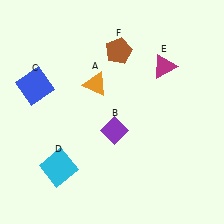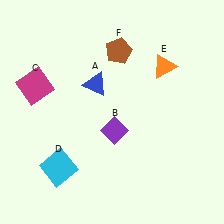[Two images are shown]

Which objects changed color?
A changed from orange to blue. C changed from blue to magenta. E changed from magenta to orange.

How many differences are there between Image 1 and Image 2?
There are 3 differences between the two images.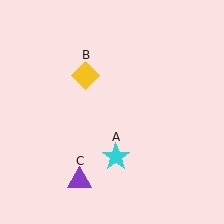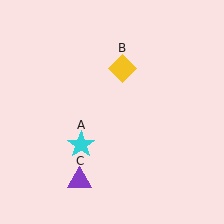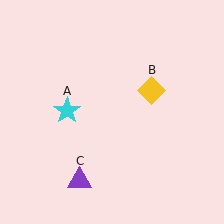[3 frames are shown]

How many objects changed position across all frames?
2 objects changed position: cyan star (object A), yellow diamond (object B).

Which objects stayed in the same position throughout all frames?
Purple triangle (object C) remained stationary.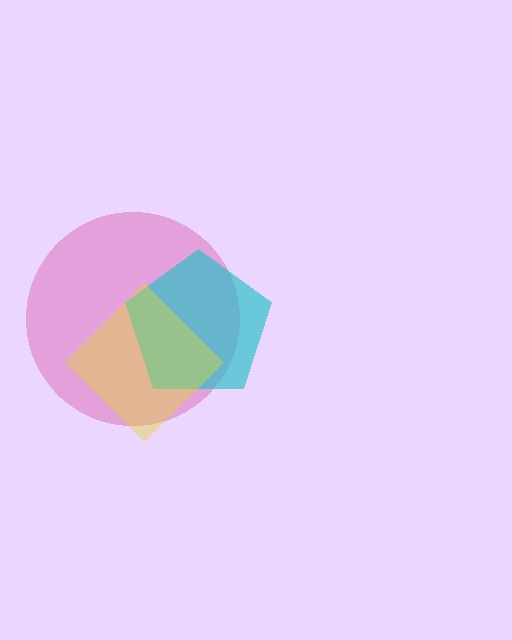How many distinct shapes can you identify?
There are 3 distinct shapes: a pink circle, a cyan pentagon, a yellow diamond.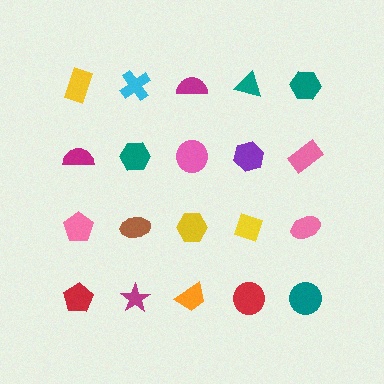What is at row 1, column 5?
A teal hexagon.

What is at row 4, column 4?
A red circle.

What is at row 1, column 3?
A magenta semicircle.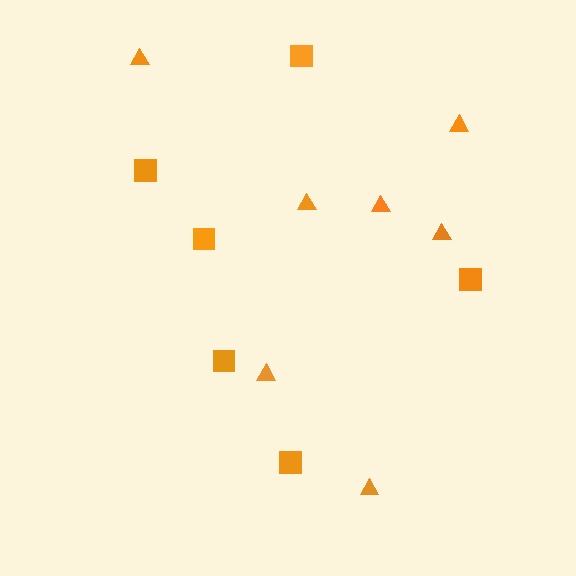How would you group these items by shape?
There are 2 groups: one group of triangles (7) and one group of squares (6).